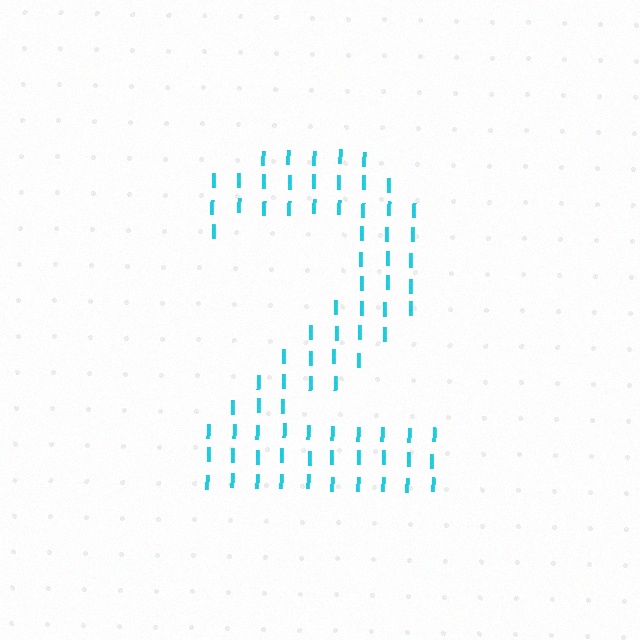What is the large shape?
The large shape is the digit 2.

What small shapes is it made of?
It is made of small letter I's.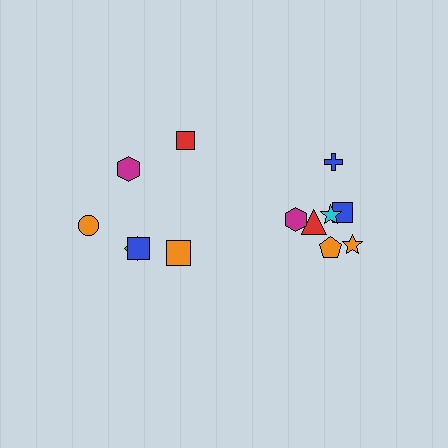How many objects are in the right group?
There are 8 objects.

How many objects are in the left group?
There are 6 objects.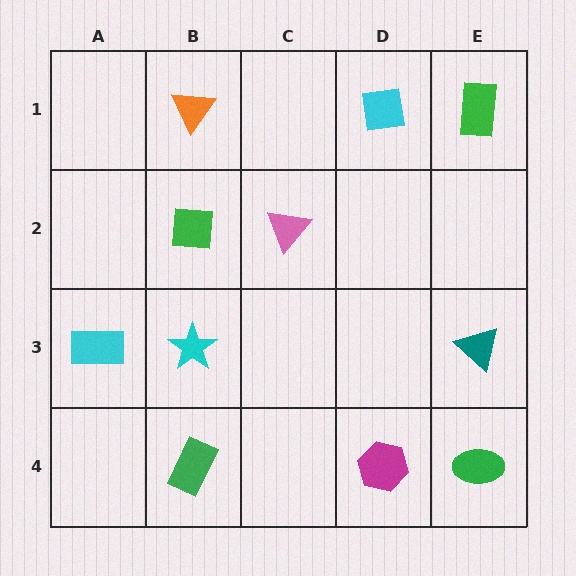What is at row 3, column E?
A teal triangle.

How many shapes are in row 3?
3 shapes.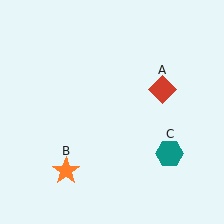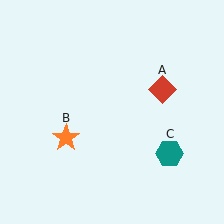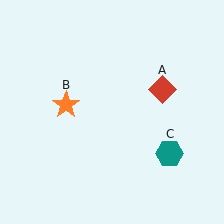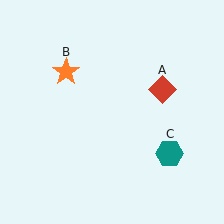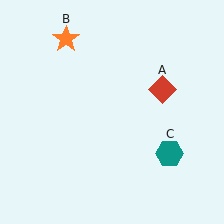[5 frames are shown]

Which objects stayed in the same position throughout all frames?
Red diamond (object A) and teal hexagon (object C) remained stationary.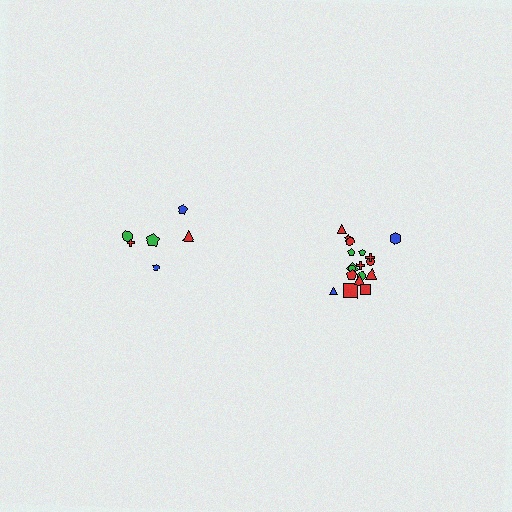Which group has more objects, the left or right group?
The right group.